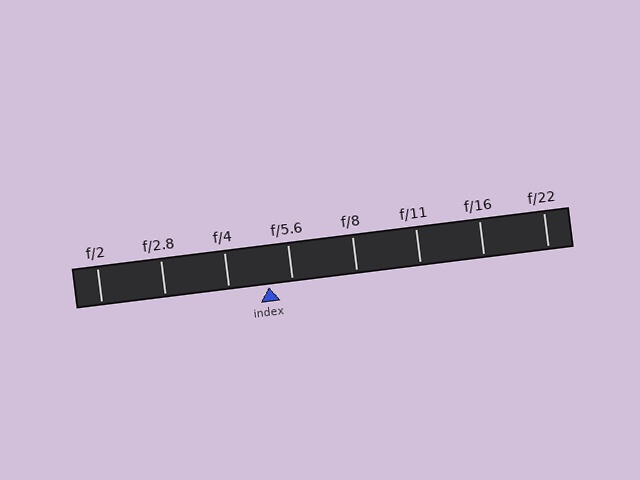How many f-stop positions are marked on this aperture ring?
There are 8 f-stop positions marked.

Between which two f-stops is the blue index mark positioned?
The index mark is between f/4 and f/5.6.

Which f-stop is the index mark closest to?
The index mark is closest to f/5.6.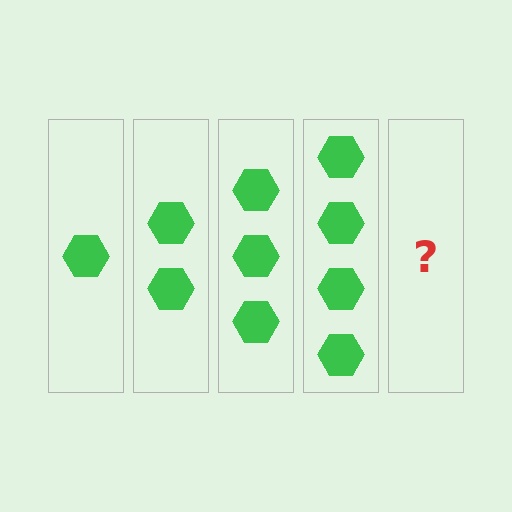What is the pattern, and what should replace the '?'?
The pattern is that each step adds one more hexagon. The '?' should be 5 hexagons.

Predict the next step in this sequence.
The next step is 5 hexagons.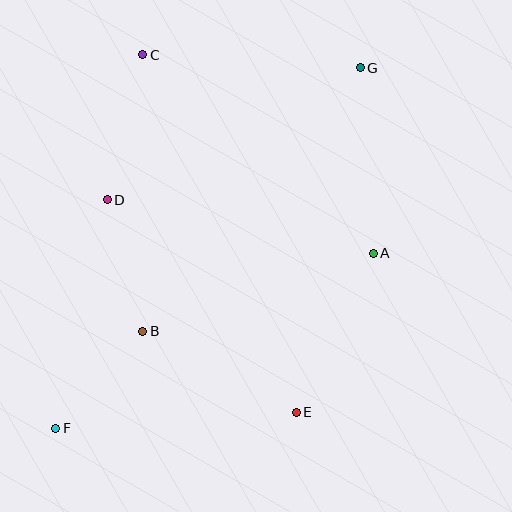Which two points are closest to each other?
Points B and F are closest to each other.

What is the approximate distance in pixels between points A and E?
The distance between A and E is approximately 177 pixels.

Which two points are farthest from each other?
Points F and G are farthest from each other.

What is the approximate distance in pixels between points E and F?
The distance between E and F is approximately 241 pixels.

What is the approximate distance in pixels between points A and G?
The distance between A and G is approximately 186 pixels.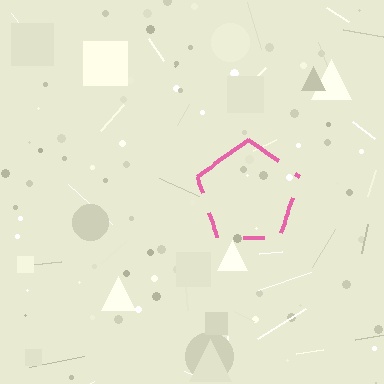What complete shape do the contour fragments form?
The contour fragments form a pentagon.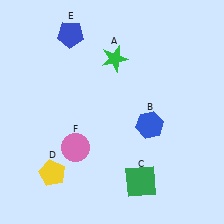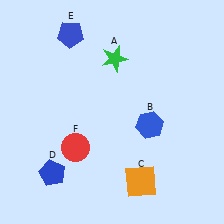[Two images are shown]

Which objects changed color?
C changed from green to orange. D changed from yellow to blue. F changed from pink to red.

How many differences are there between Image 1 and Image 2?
There are 3 differences between the two images.